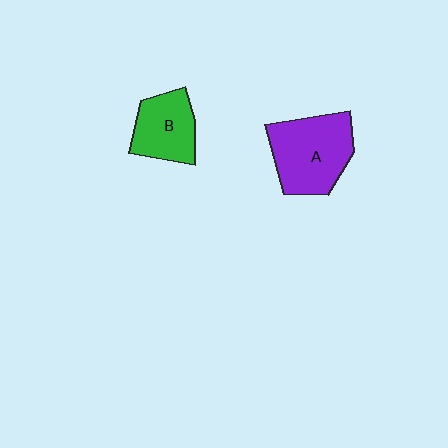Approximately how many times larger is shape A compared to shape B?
Approximately 1.5 times.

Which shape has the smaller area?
Shape B (green).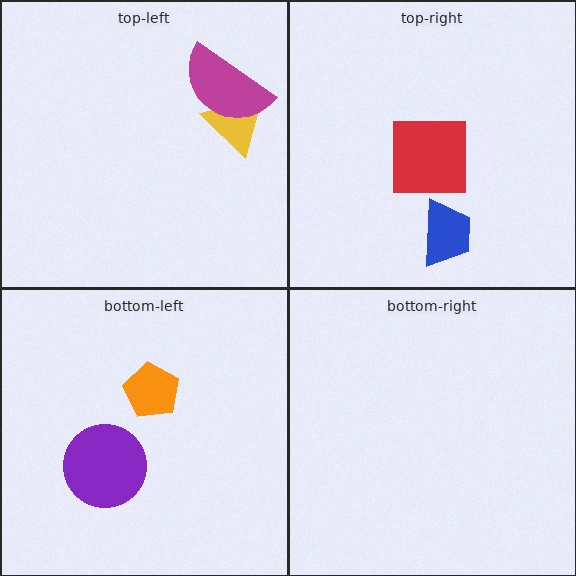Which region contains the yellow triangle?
The top-left region.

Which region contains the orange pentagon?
The bottom-left region.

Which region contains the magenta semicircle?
The top-left region.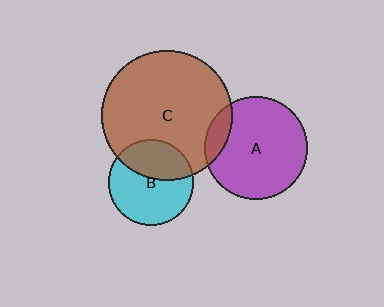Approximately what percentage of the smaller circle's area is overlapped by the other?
Approximately 35%.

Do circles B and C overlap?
Yes.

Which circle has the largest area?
Circle C (brown).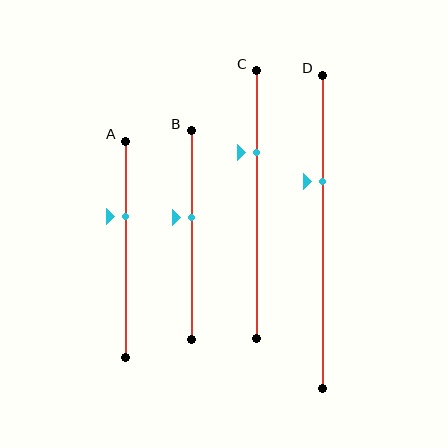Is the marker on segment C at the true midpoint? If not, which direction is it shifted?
No, the marker on segment C is shifted upward by about 19% of the segment length.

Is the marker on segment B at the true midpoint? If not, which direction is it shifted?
No, the marker on segment B is shifted upward by about 8% of the segment length.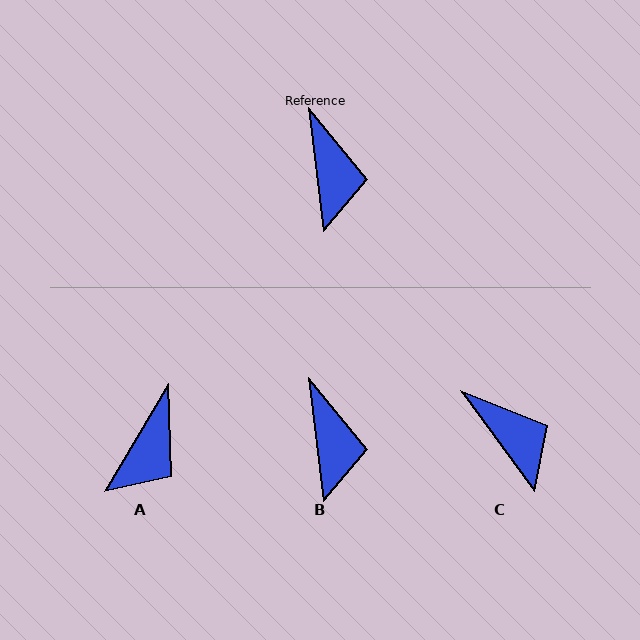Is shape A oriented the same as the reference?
No, it is off by about 37 degrees.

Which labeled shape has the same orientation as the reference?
B.